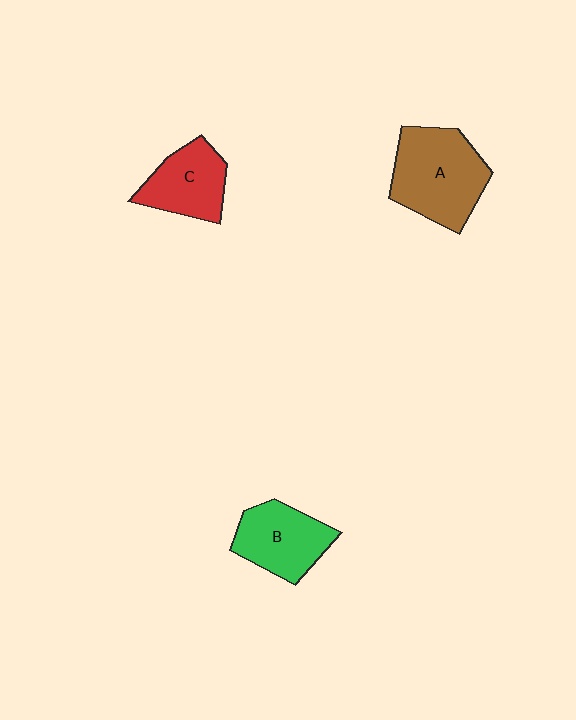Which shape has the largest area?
Shape A (brown).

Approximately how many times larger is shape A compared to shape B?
Approximately 1.4 times.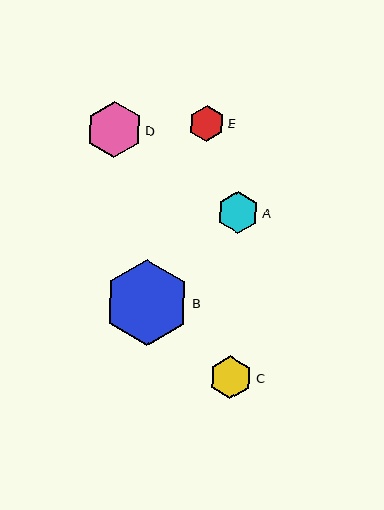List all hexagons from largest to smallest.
From largest to smallest: B, D, C, A, E.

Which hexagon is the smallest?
Hexagon E is the smallest with a size of approximately 36 pixels.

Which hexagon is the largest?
Hexagon B is the largest with a size of approximately 85 pixels.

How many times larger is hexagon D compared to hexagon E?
Hexagon D is approximately 1.5 times the size of hexagon E.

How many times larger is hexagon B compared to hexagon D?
Hexagon B is approximately 1.5 times the size of hexagon D.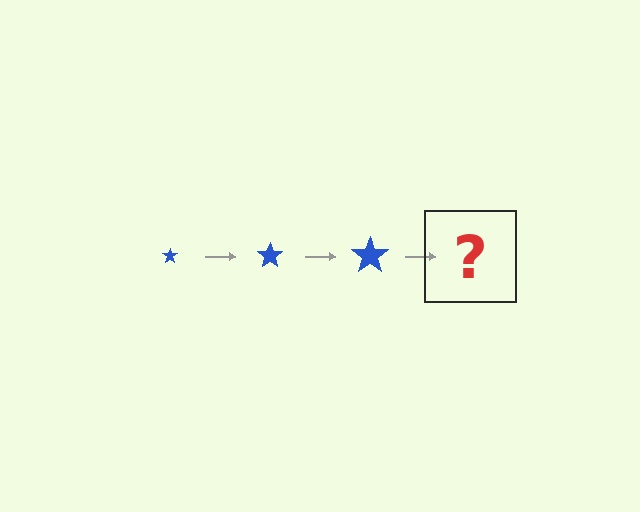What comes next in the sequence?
The next element should be a blue star, larger than the previous one.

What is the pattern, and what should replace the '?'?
The pattern is that the star gets progressively larger each step. The '?' should be a blue star, larger than the previous one.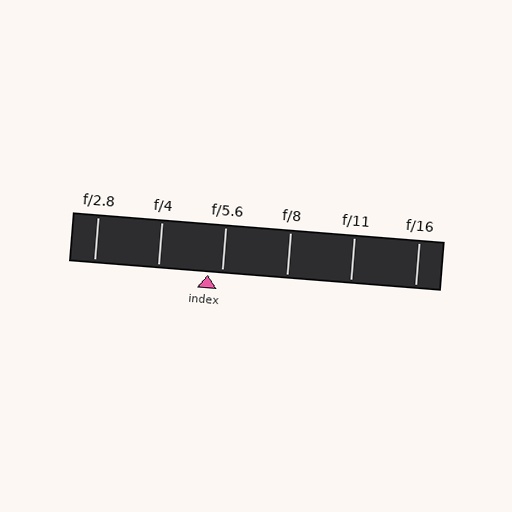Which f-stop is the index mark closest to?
The index mark is closest to f/5.6.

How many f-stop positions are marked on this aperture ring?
There are 6 f-stop positions marked.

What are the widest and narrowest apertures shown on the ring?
The widest aperture shown is f/2.8 and the narrowest is f/16.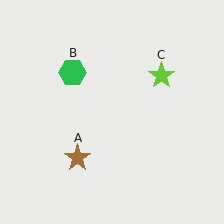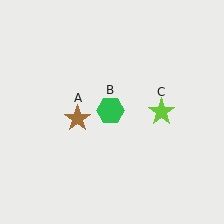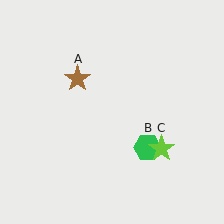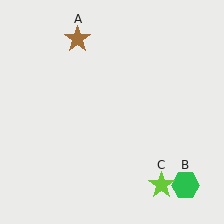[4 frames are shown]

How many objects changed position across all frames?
3 objects changed position: brown star (object A), green hexagon (object B), lime star (object C).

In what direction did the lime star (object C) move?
The lime star (object C) moved down.